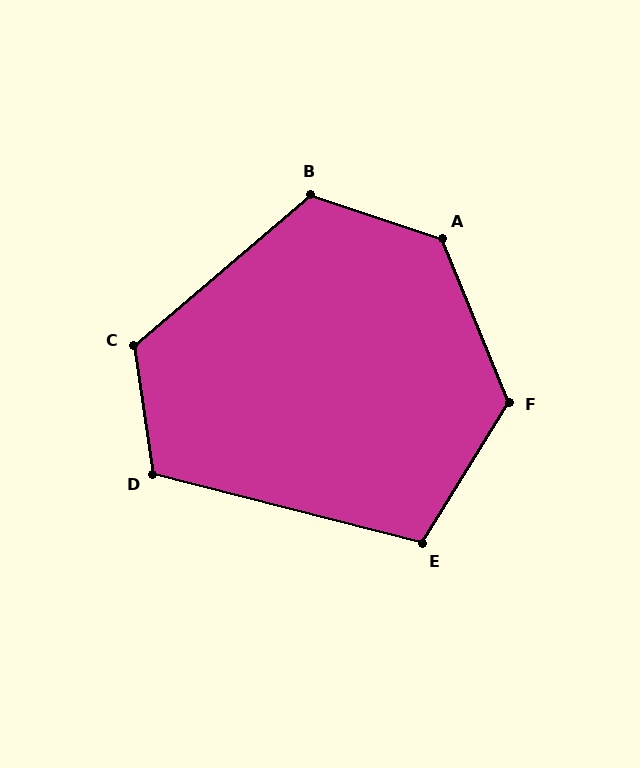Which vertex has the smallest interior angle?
E, at approximately 107 degrees.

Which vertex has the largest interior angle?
A, at approximately 131 degrees.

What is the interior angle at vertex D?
Approximately 113 degrees (obtuse).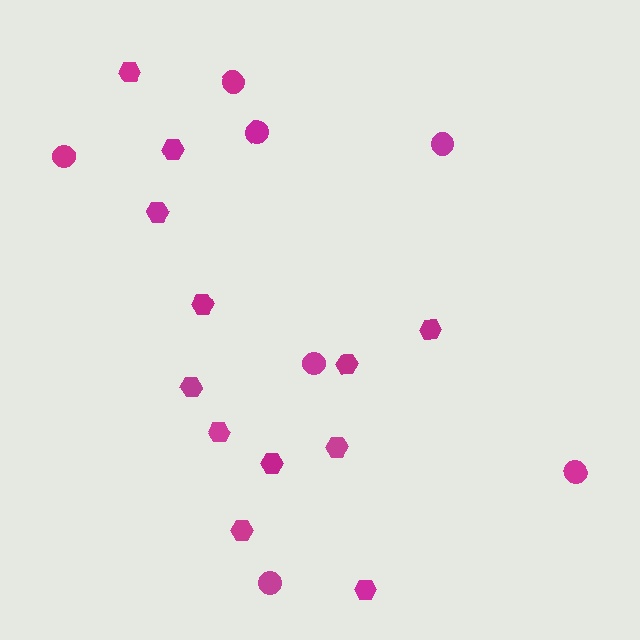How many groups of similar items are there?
There are 2 groups: one group of hexagons (12) and one group of circles (7).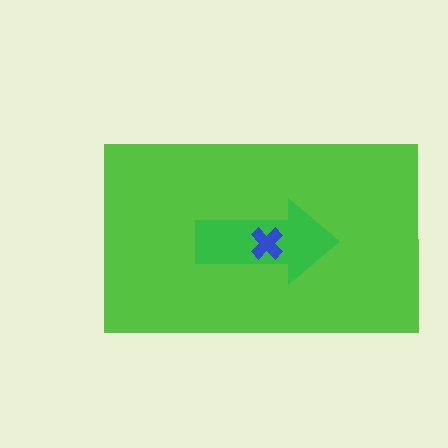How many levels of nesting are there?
3.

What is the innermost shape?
The blue cross.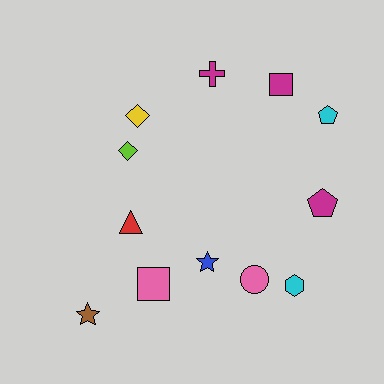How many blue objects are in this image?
There is 1 blue object.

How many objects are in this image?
There are 12 objects.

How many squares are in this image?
There are 2 squares.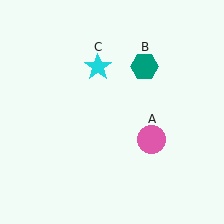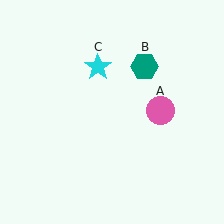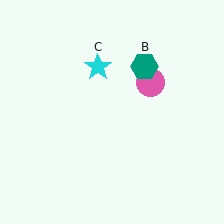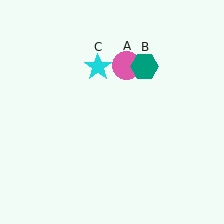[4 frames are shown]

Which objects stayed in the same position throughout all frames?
Teal hexagon (object B) and cyan star (object C) remained stationary.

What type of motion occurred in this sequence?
The pink circle (object A) rotated counterclockwise around the center of the scene.